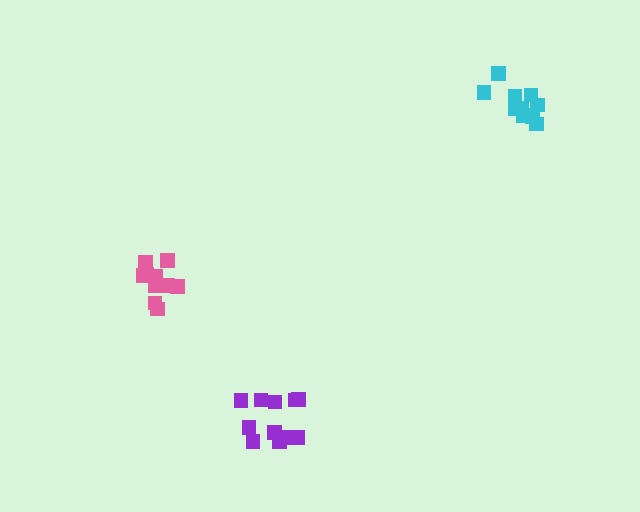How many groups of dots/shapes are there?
There are 3 groups.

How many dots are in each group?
Group 1: 10 dots, Group 2: 11 dots, Group 3: 10 dots (31 total).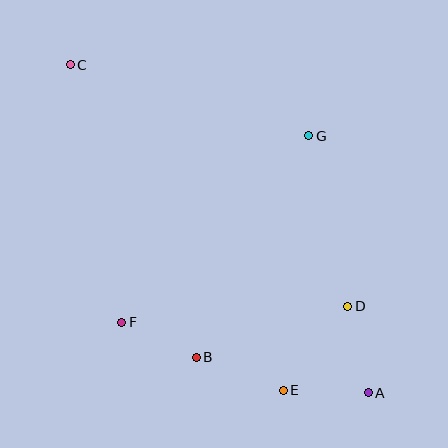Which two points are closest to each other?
Points B and F are closest to each other.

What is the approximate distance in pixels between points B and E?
The distance between B and E is approximately 93 pixels.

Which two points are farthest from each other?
Points A and C are farthest from each other.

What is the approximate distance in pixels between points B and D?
The distance between B and D is approximately 160 pixels.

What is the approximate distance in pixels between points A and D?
The distance between A and D is approximately 89 pixels.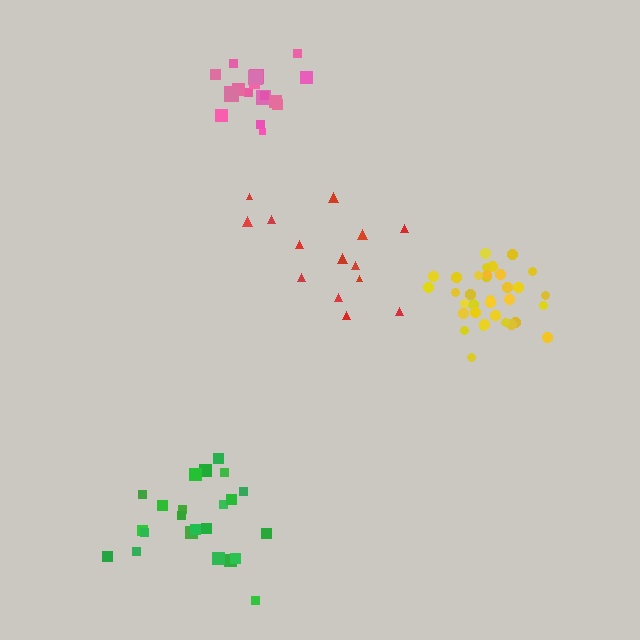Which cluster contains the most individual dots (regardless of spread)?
Yellow (34).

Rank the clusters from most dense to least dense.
yellow, pink, green, red.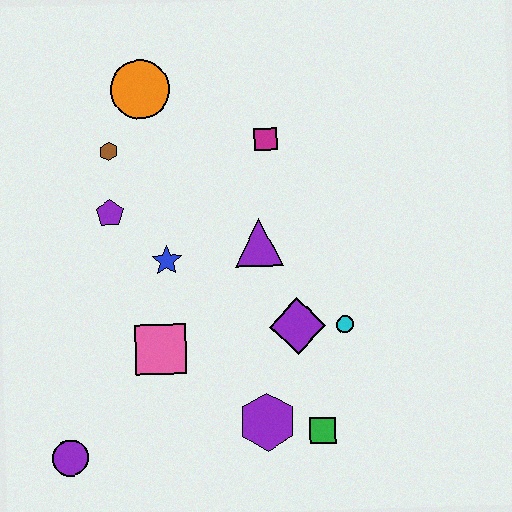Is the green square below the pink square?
Yes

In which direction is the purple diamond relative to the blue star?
The purple diamond is to the right of the blue star.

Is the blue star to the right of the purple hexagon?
No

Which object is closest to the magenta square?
The purple triangle is closest to the magenta square.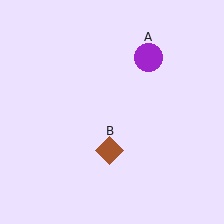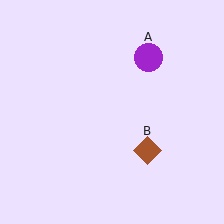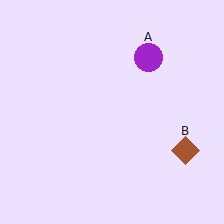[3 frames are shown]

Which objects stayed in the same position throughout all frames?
Purple circle (object A) remained stationary.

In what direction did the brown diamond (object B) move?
The brown diamond (object B) moved right.